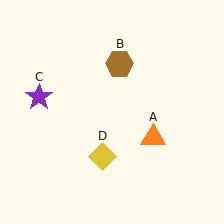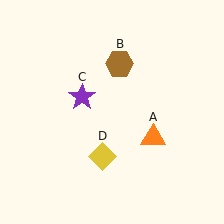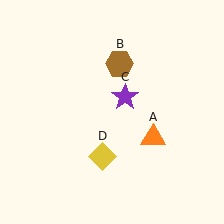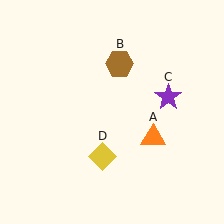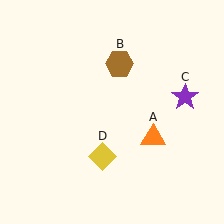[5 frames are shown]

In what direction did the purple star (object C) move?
The purple star (object C) moved right.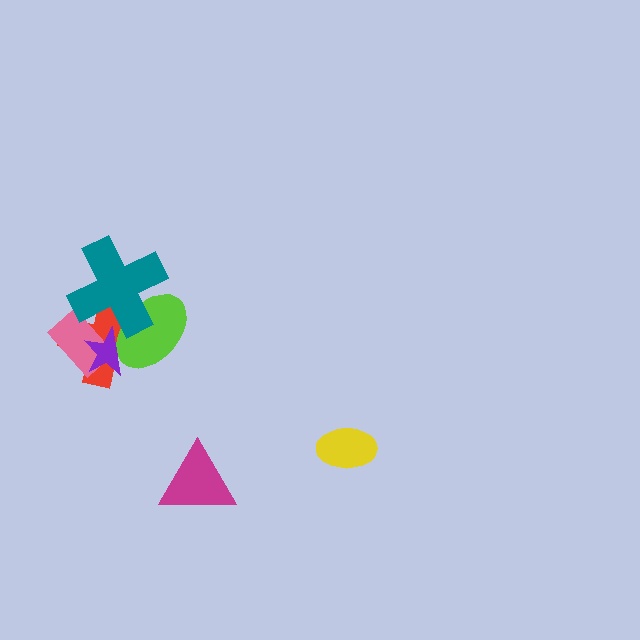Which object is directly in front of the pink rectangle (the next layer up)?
The purple star is directly in front of the pink rectangle.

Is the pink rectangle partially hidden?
Yes, it is partially covered by another shape.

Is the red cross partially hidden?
Yes, it is partially covered by another shape.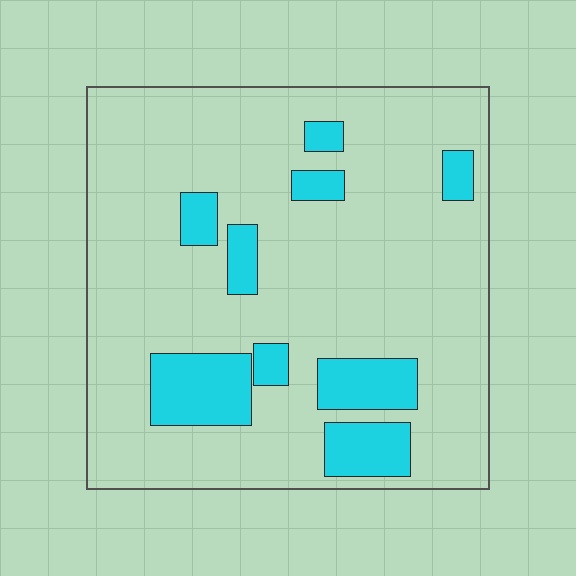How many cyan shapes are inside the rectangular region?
9.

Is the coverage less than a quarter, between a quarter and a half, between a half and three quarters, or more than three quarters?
Less than a quarter.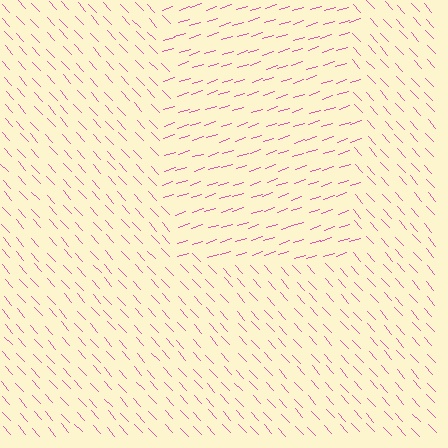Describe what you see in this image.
The image is filled with small pink line segments. A rectangle region in the image has lines oriented differently from the surrounding lines, creating a visible texture boundary.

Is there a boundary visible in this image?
Yes, there is a texture boundary formed by a change in line orientation.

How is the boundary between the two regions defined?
The boundary is defined purely by a change in line orientation (approximately 66 degrees difference). All lines are the same color and thickness.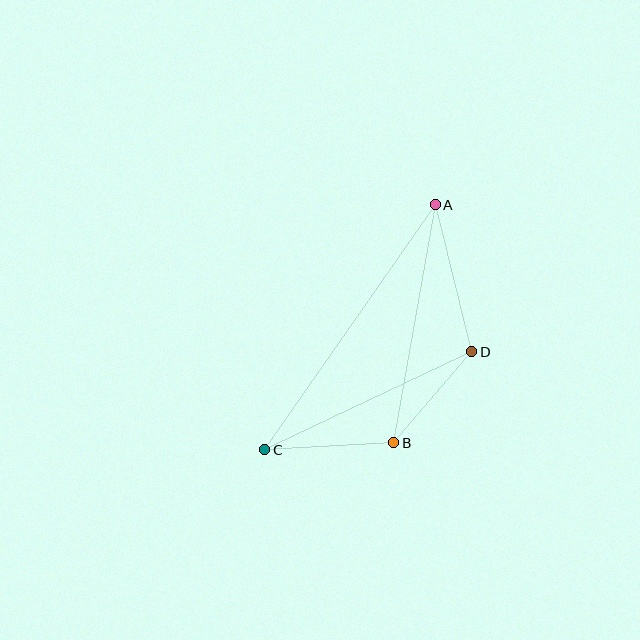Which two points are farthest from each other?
Points A and C are farthest from each other.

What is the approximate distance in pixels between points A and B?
The distance between A and B is approximately 241 pixels.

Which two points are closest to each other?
Points B and D are closest to each other.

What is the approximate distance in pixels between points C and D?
The distance between C and D is approximately 229 pixels.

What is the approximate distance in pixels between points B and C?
The distance between B and C is approximately 130 pixels.